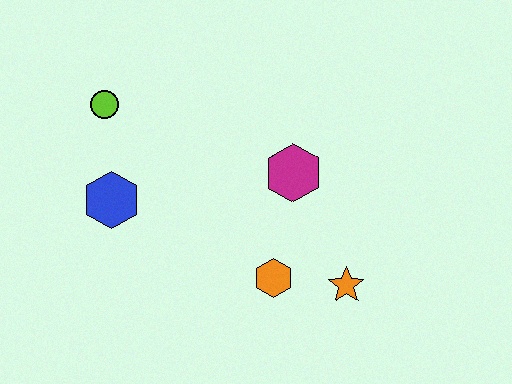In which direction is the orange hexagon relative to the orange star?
The orange hexagon is to the left of the orange star.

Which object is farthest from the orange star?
The lime circle is farthest from the orange star.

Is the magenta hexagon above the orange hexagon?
Yes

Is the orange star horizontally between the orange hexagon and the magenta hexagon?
No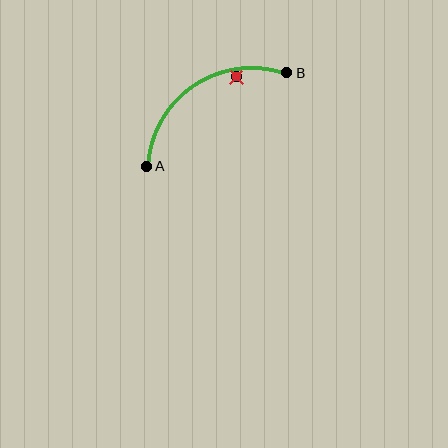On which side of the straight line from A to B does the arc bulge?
The arc bulges above the straight line connecting A and B.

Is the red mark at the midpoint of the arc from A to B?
No — the red mark does not lie on the arc at all. It sits slightly inside the curve.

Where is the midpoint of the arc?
The arc midpoint is the point on the curve farthest from the straight line joining A and B. It sits above that line.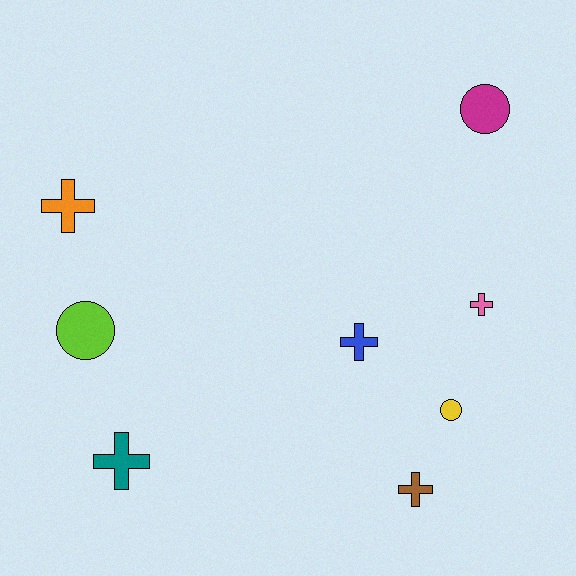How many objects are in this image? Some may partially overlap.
There are 8 objects.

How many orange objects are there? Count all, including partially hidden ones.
There is 1 orange object.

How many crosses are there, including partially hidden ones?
There are 5 crosses.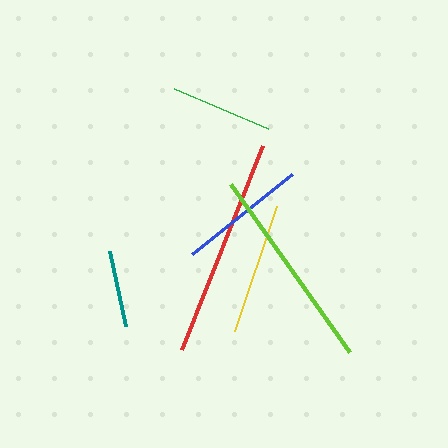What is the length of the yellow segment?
The yellow segment is approximately 132 pixels long.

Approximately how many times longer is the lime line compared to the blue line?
The lime line is approximately 1.6 times the length of the blue line.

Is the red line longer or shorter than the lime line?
The red line is longer than the lime line.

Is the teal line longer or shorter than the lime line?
The lime line is longer than the teal line.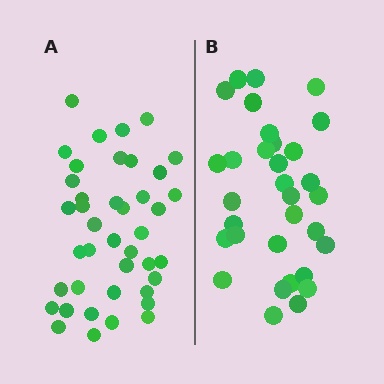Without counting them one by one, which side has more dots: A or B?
Region A (the left region) has more dots.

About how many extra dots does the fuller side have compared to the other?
Region A has roughly 8 or so more dots than region B.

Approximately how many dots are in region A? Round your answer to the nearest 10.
About 40 dots. (The exact count is 41, which rounds to 40.)